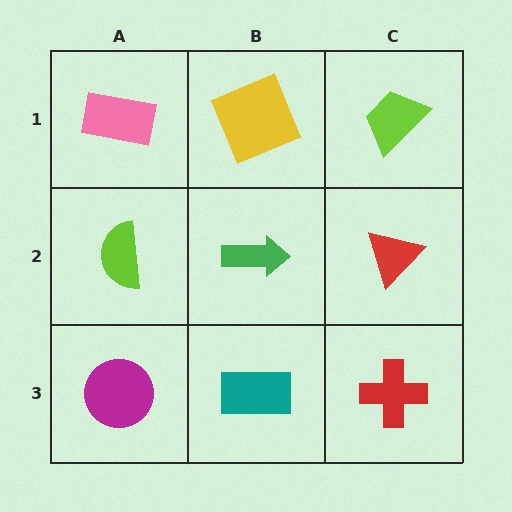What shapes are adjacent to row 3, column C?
A red triangle (row 2, column C), a teal rectangle (row 3, column B).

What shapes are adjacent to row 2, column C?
A lime trapezoid (row 1, column C), a red cross (row 3, column C), a green arrow (row 2, column B).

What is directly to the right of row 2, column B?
A red triangle.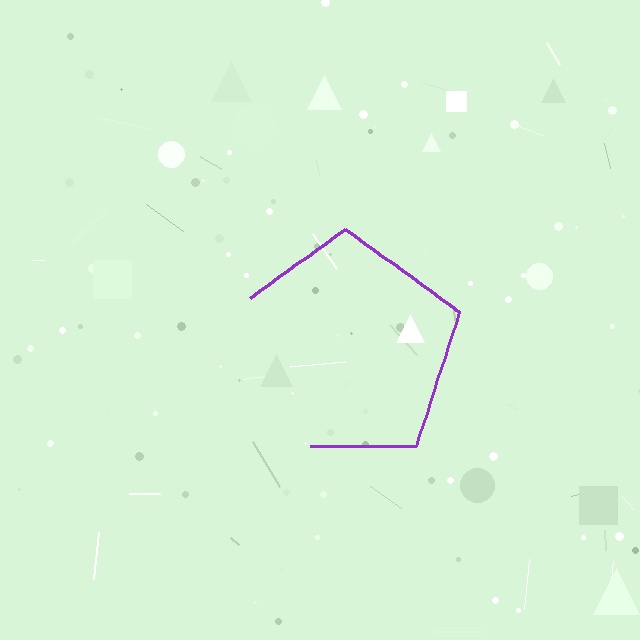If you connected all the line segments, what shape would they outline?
They would outline a pentagon.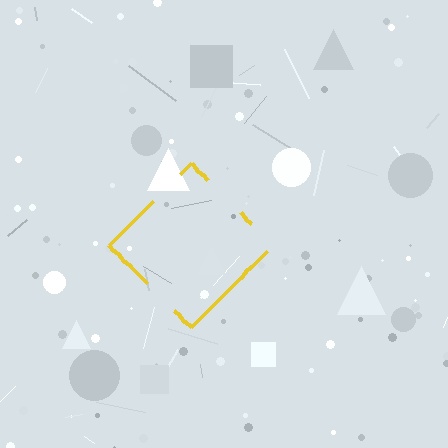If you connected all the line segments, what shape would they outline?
They would outline a diamond.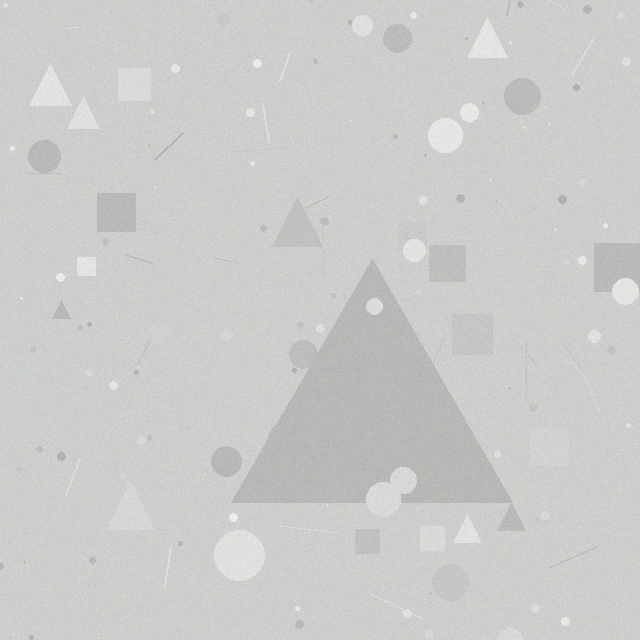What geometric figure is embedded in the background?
A triangle is embedded in the background.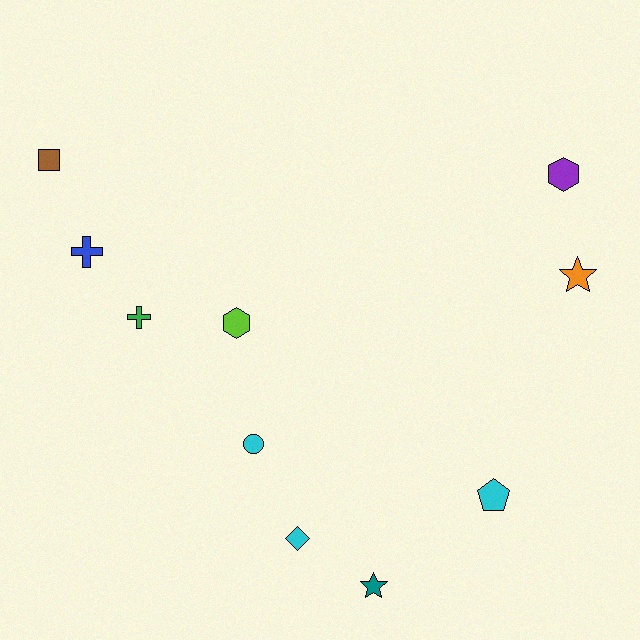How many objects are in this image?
There are 10 objects.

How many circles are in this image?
There is 1 circle.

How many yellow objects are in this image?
There are no yellow objects.